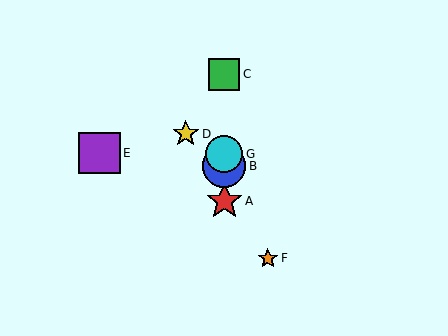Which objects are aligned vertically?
Objects A, B, C, G are aligned vertically.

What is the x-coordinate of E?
Object E is at x≈99.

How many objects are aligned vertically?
4 objects (A, B, C, G) are aligned vertically.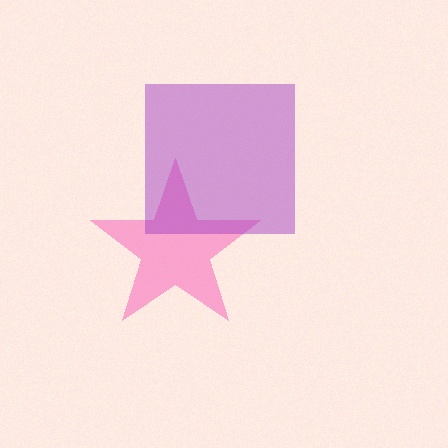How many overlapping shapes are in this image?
There are 2 overlapping shapes in the image.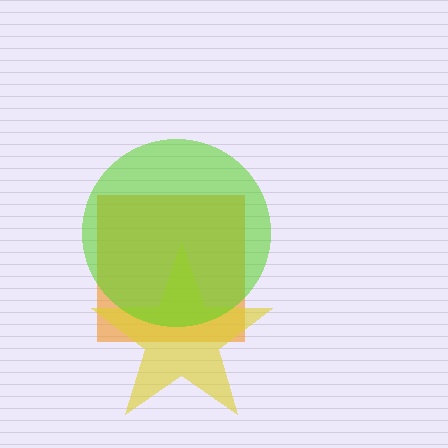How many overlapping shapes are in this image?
There are 3 overlapping shapes in the image.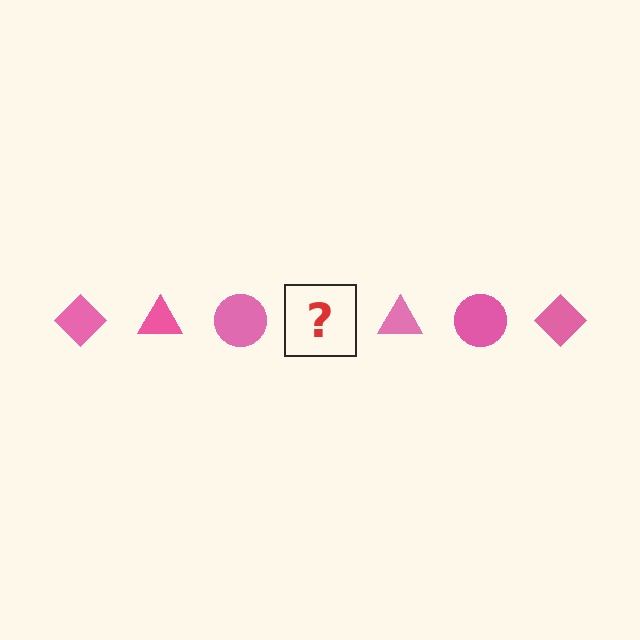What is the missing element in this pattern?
The missing element is a pink diamond.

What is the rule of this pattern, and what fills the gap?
The rule is that the pattern cycles through diamond, triangle, circle shapes in pink. The gap should be filled with a pink diamond.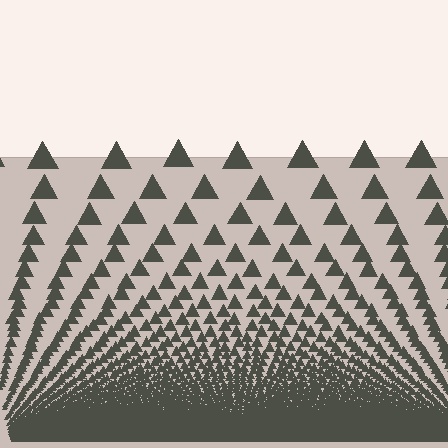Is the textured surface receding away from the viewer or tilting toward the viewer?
The surface appears to tilt toward the viewer. Texture elements get larger and sparser toward the top.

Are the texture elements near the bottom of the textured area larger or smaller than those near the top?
Smaller. The gradient is inverted — elements near the bottom are smaller and denser.